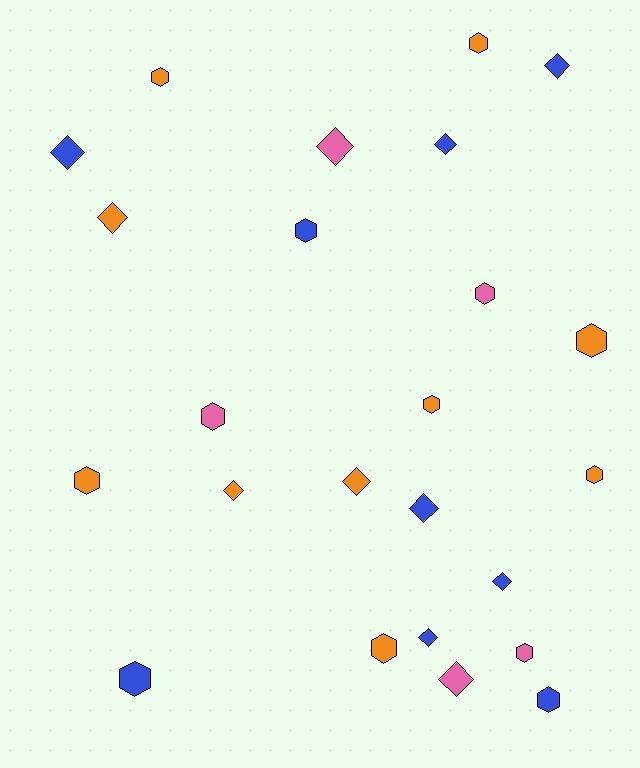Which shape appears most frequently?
Hexagon, with 13 objects.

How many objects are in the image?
There are 24 objects.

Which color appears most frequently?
Orange, with 10 objects.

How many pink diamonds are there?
There are 2 pink diamonds.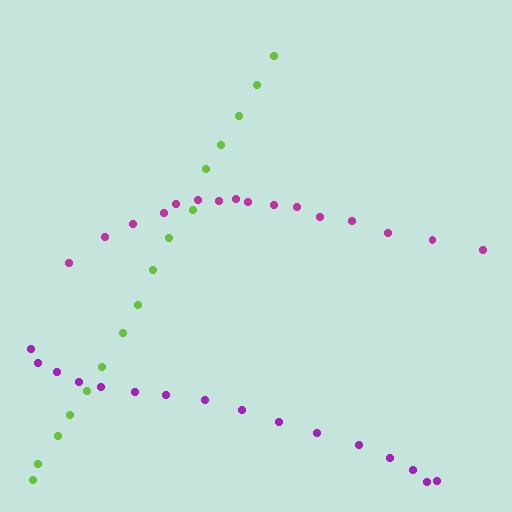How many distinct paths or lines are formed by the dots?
There are 3 distinct paths.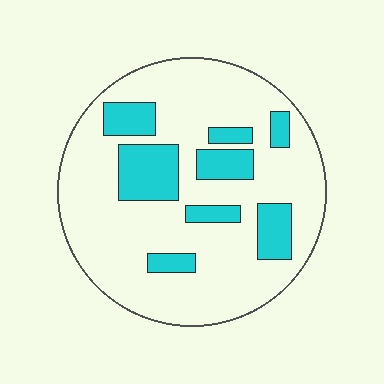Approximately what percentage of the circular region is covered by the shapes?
Approximately 20%.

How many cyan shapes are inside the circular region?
8.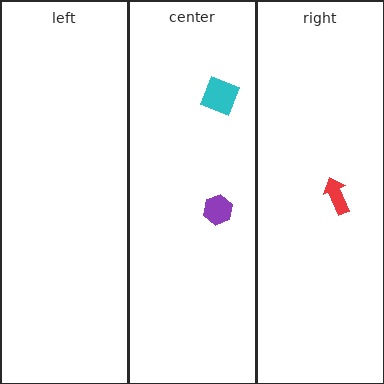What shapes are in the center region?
The cyan square, the purple hexagon.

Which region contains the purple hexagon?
The center region.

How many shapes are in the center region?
2.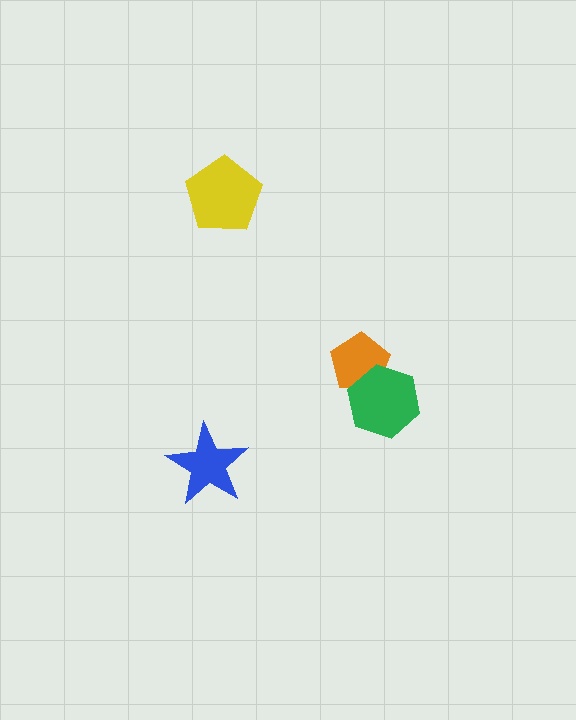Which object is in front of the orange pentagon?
The green hexagon is in front of the orange pentagon.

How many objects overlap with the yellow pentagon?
0 objects overlap with the yellow pentagon.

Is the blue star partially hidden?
No, no other shape covers it.